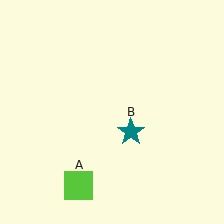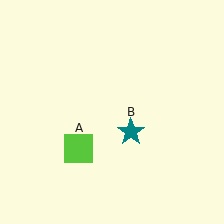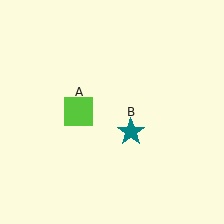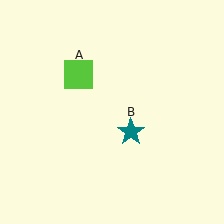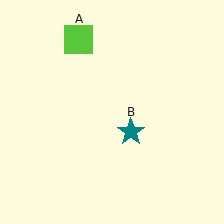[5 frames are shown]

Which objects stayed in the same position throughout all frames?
Teal star (object B) remained stationary.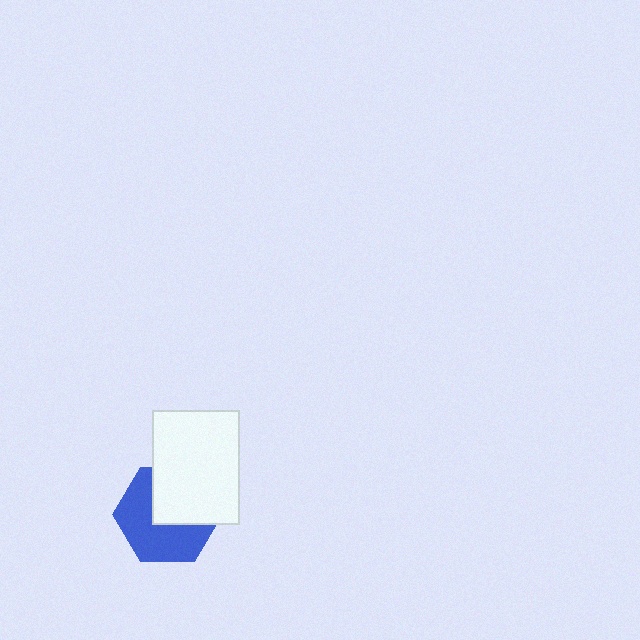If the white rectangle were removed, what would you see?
You would see the complete blue hexagon.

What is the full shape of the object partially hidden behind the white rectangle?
The partially hidden object is a blue hexagon.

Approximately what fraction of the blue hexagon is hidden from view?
Roughly 44% of the blue hexagon is hidden behind the white rectangle.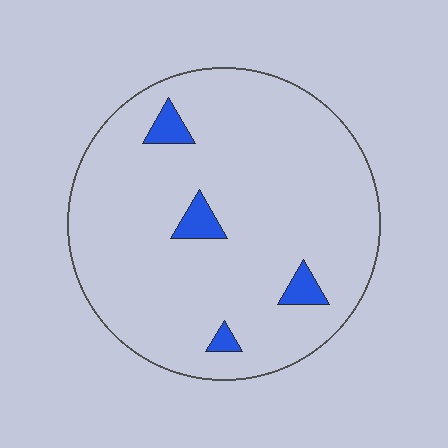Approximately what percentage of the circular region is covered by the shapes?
Approximately 5%.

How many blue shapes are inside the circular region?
4.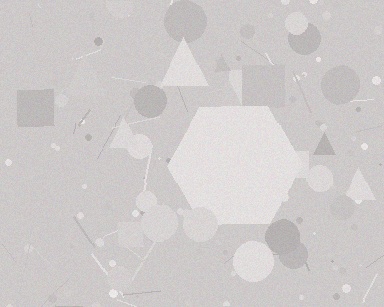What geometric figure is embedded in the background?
A hexagon is embedded in the background.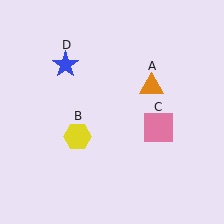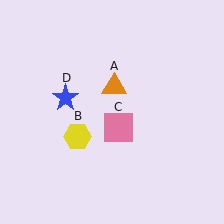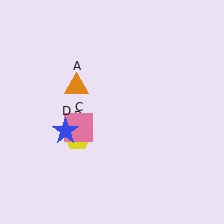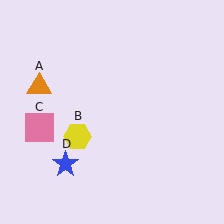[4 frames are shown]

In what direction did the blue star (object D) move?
The blue star (object D) moved down.